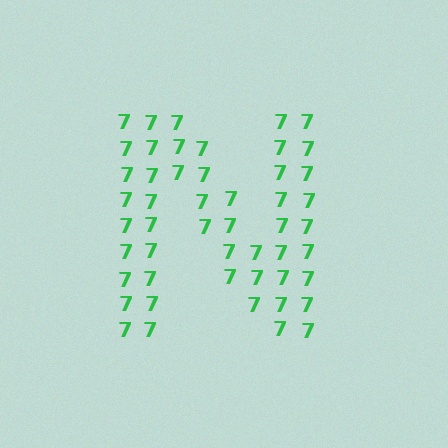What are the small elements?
The small elements are digit 7's.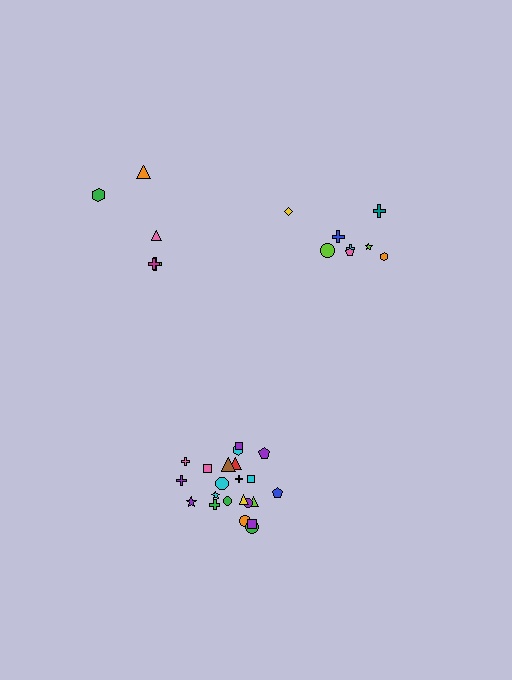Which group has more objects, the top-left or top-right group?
The top-right group.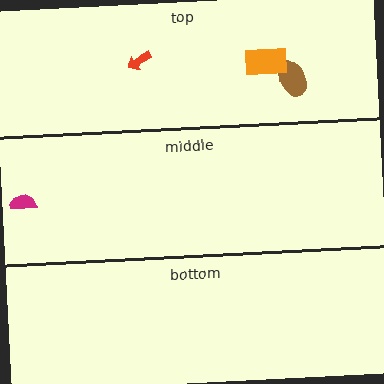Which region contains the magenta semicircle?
The middle region.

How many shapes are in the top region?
3.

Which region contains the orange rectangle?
The top region.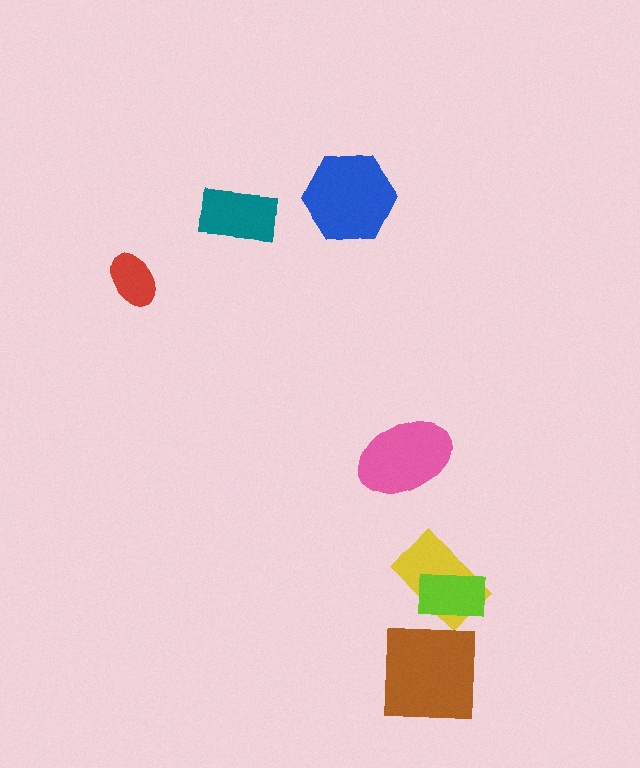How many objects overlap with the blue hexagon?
0 objects overlap with the blue hexagon.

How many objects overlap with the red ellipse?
0 objects overlap with the red ellipse.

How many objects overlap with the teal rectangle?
0 objects overlap with the teal rectangle.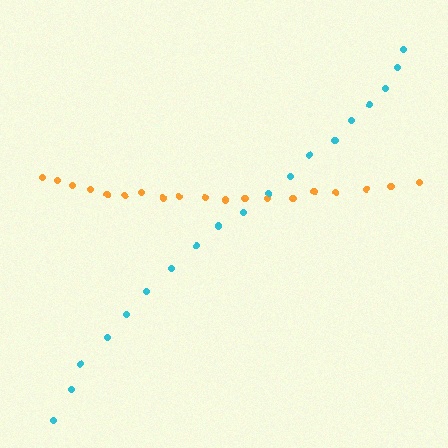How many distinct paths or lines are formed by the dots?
There are 2 distinct paths.